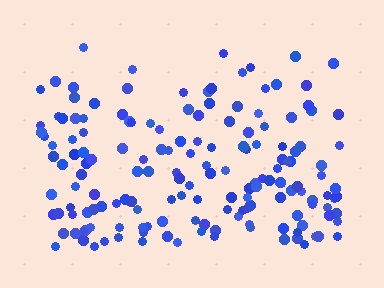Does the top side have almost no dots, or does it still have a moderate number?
Still a moderate number, just noticeably fewer than the bottom.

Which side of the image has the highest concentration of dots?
The bottom.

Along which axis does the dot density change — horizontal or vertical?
Vertical.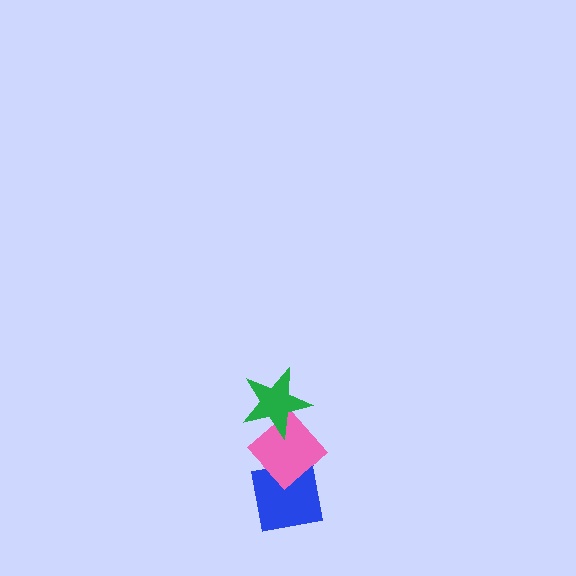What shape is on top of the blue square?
The pink diamond is on top of the blue square.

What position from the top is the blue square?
The blue square is 3rd from the top.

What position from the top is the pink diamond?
The pink diamond is 2nd from the top.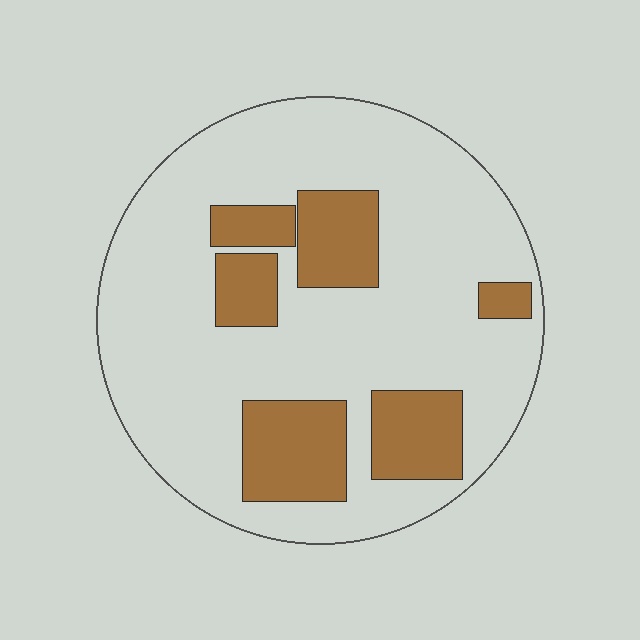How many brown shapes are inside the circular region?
6.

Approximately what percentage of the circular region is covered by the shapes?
Approximately 25%.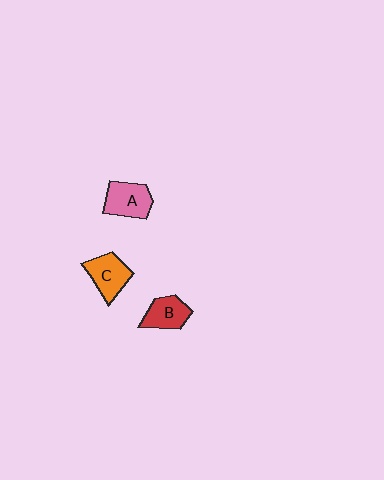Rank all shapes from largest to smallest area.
From largest to smallest: C (orange), A (pink), B (red).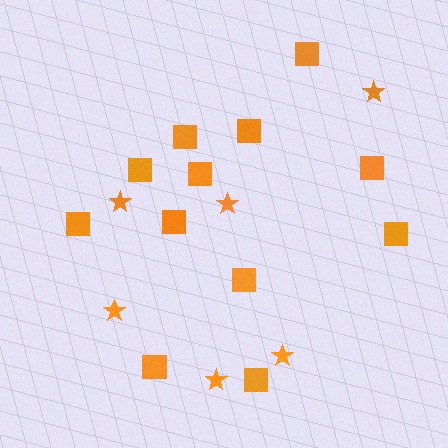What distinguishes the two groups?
There are 2 groups: one group of stars (6) and one group of squares (12).